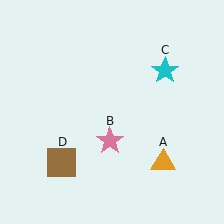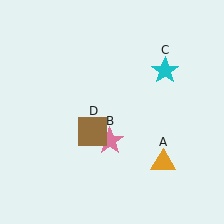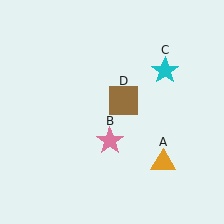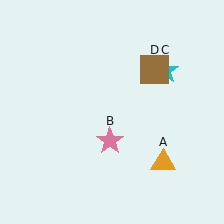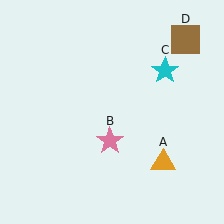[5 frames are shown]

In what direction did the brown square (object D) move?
The brown square (object D) moved up and to the right.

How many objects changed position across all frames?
1 object changed position: brown square (object D).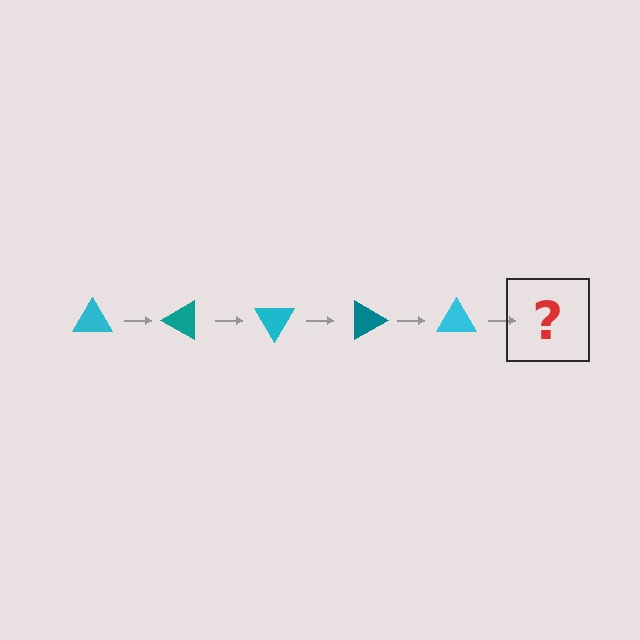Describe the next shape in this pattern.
It should be a teal triangle, rotated 150 degrees from the start.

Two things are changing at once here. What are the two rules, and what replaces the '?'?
The two rules are that it rotates 30 degrees each step and the color cycles through cyan and teal. The '?' should be a teal triangle, rotated 150 degrees from the start.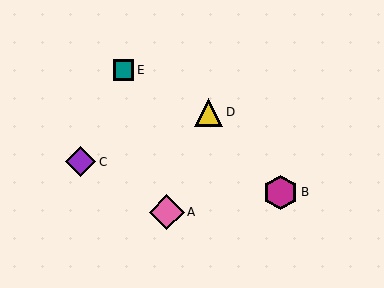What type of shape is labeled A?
Shape A is a pink diamond.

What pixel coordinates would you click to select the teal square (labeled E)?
Click at (124, 70) to select the teal square E.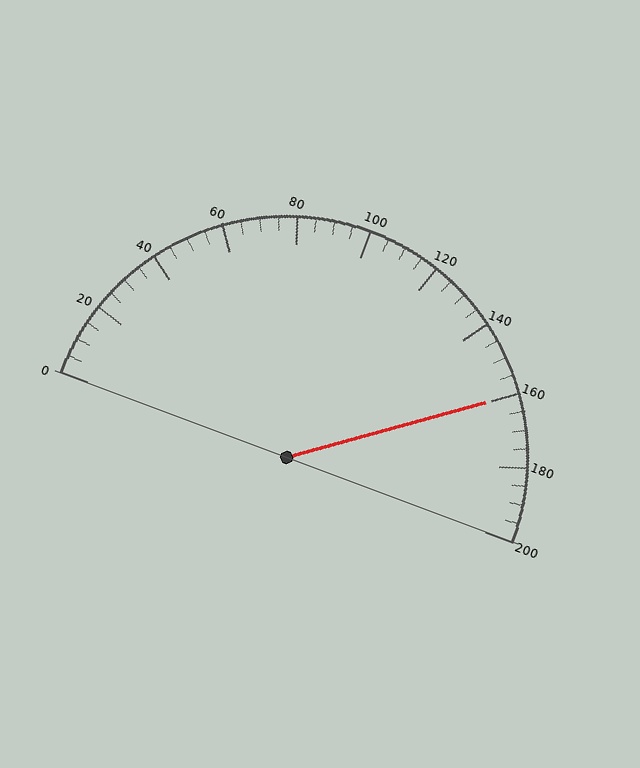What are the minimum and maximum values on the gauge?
The gauge ranges from 0 to 200.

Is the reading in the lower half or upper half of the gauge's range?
The reading is in the upper half of the range (0 to 200).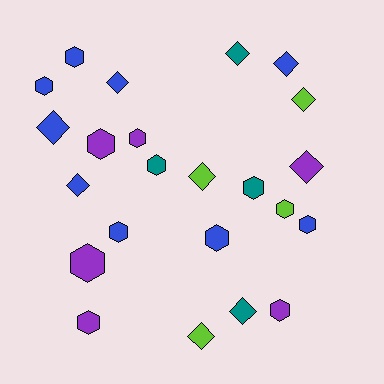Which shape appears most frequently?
Hexagon, with 13 objects.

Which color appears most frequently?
Blue, with 9 objects.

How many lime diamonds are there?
There are 3 lime diamonds.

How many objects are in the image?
There are 23 objects.